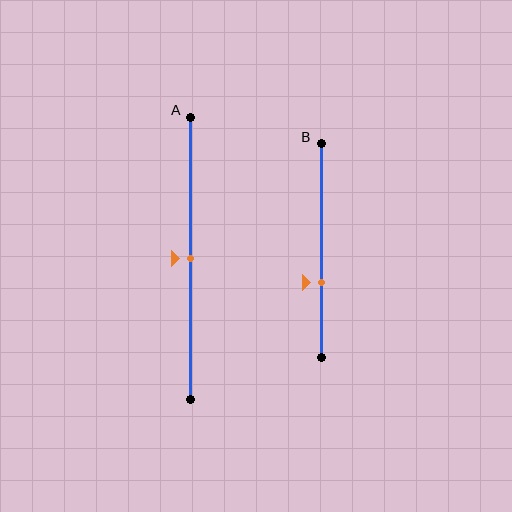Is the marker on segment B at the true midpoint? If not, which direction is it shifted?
No, the marker on segment B is shifted downward by about 15% of the segment length.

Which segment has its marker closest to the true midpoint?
Segment A has its marker closest to the true midpoint.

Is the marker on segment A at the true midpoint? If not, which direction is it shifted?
Yes, the marker on segment A is at the true midpoint.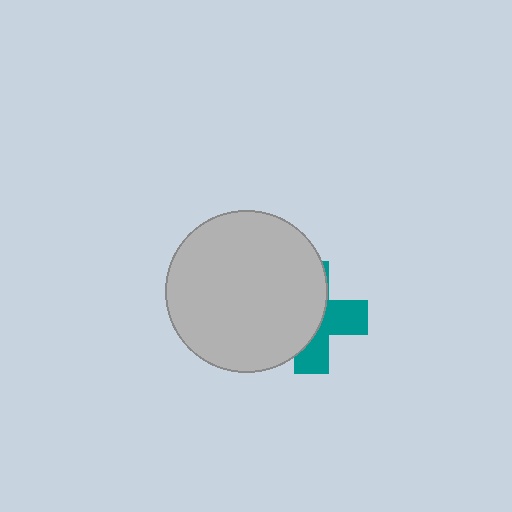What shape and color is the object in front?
The object in front is a light gray circle.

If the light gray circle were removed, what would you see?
You would see the complete teal cross.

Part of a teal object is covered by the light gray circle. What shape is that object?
It is a cross.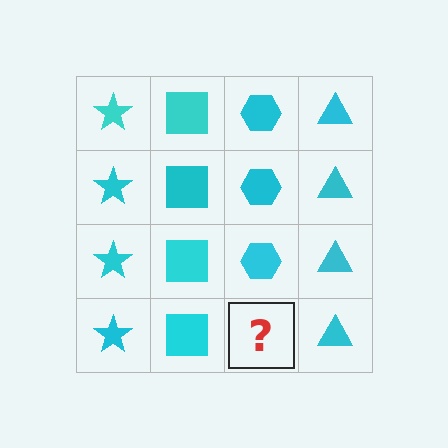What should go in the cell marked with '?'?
The missing cell should contain a cyan hexagon.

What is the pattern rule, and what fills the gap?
The rule is that each column has a consistent shape. The gap should be filled with a cyan hexagon.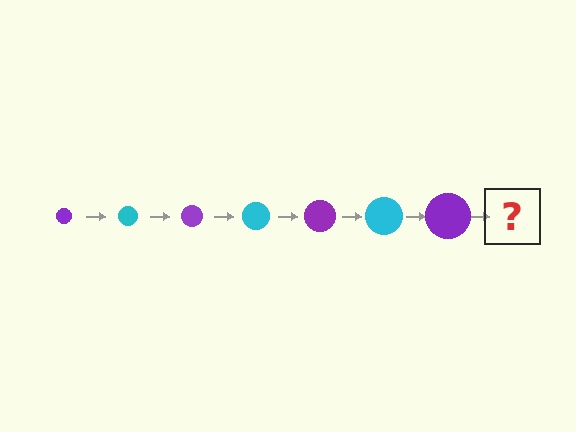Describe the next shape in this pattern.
It should be a cyan circle, larger than the previous one.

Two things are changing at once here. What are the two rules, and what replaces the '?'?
The two rules are that the circle grows larger each step and the color cycles through purple and cyan. The '?' should be a cyan circle, larger than the previous one.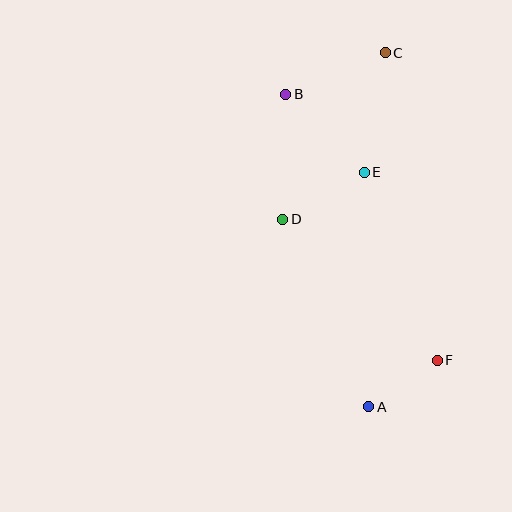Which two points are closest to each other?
Points A and F are closest to each other.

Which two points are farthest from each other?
Points A and C are farthest from each other.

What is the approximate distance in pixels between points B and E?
The distance between B and E is approximately 111 pixels.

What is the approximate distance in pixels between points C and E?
The distance between C and E is approximately 121 pixels.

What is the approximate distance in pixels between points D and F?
The distance between D and F is approximately 209 pixels.